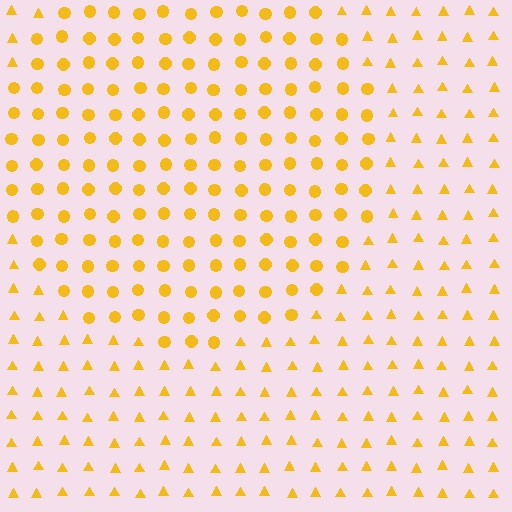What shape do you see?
I see a circle.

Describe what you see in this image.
The image is filled with small yellow elements arranged in a uniform grid. A circle-shaped region contains circles, while the surrounding area contains triangles. The boundary is defined purely by the change in element shape.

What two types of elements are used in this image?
The image uses circles inside the circle region and triangles outside it.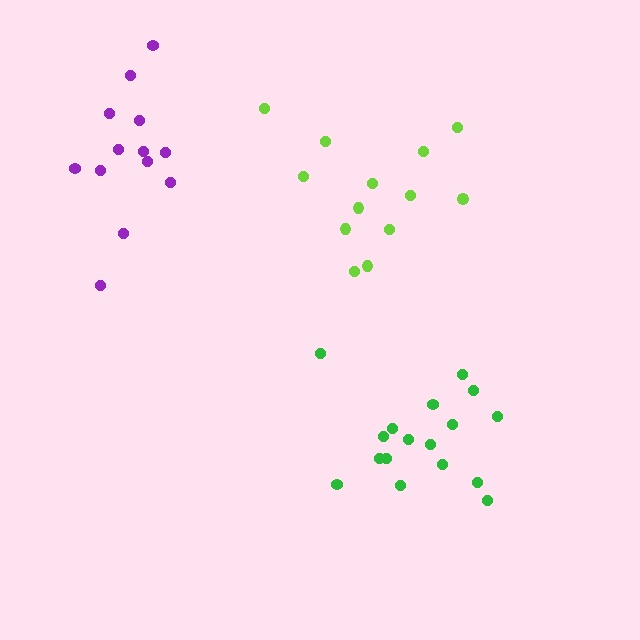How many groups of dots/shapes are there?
There are 3 groups.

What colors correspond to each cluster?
The clusters are colored: green, lime, purple.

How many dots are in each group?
Group 1: 17 dots, Group 2: 13 dots, Group 3: 13 dots (43 total).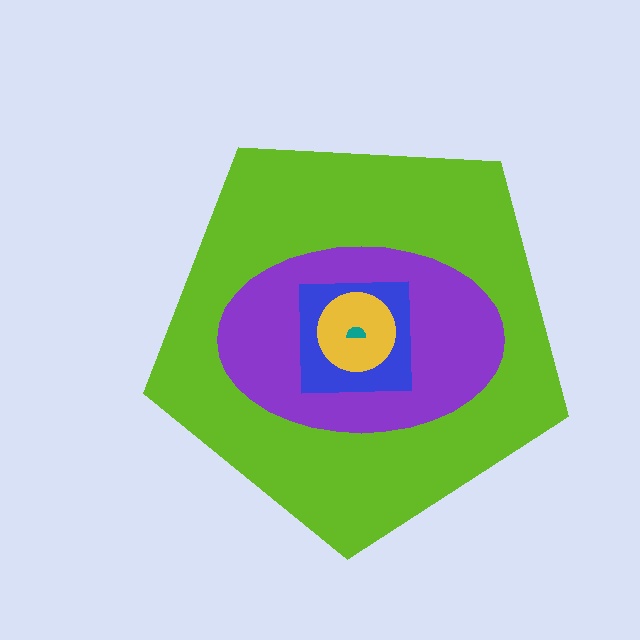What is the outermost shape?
The lime pentagon.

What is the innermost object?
The teal semicircle.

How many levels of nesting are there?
5.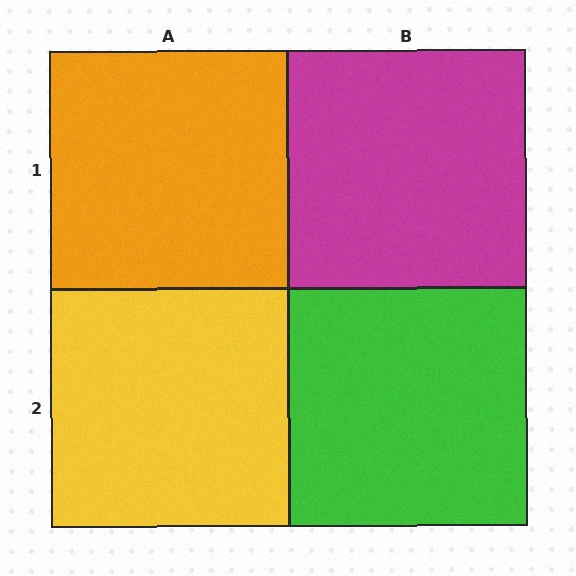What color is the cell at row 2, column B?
Green.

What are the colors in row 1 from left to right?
Orange, magenta.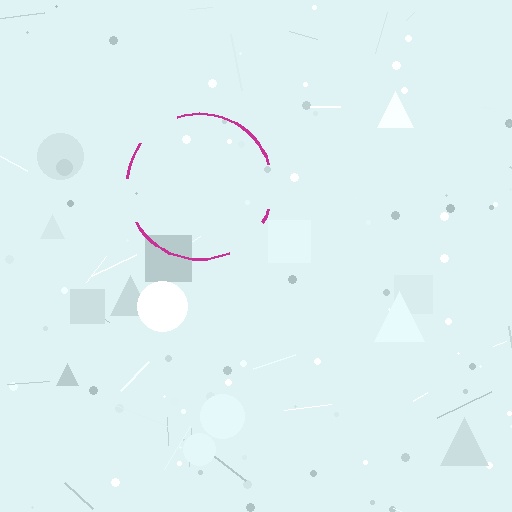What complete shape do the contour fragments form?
The contour fragments form a circle.